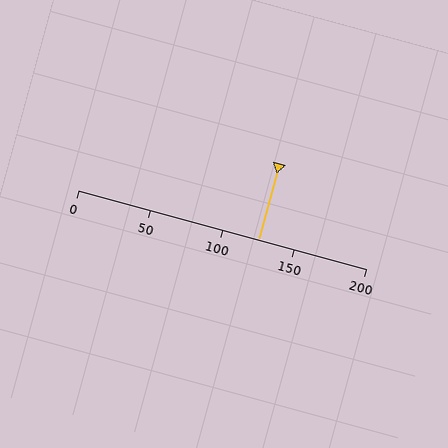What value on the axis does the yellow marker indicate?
The marker indicates approximately 125.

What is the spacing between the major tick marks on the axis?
The major ticks are spaced 50 apart.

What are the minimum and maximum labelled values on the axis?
The axis runs from 0 to 200.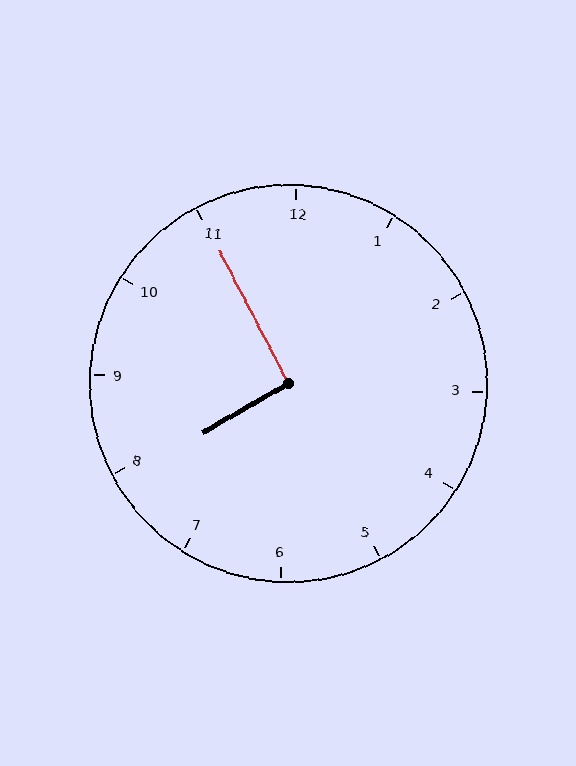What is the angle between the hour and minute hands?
Approximately 92 degrees.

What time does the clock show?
7:55.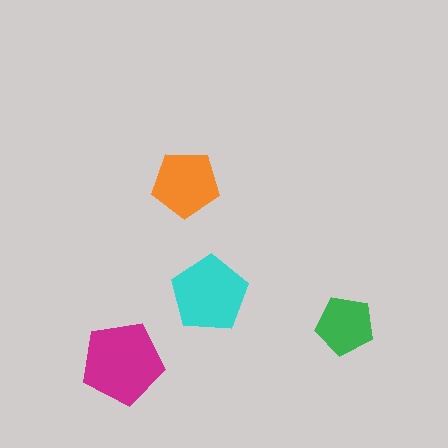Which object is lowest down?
The magenta pentagon is bottommost.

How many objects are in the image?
There are 4 objects in the image.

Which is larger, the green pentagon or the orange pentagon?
The orange one.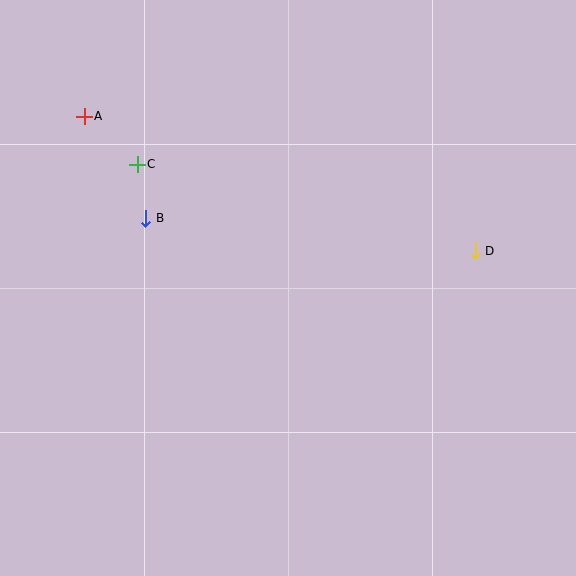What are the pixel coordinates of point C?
Point C is at (137, 164).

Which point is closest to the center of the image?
Point B at (146, 218) is closest to the center.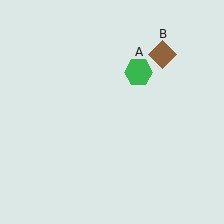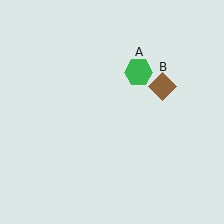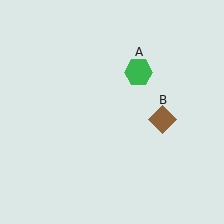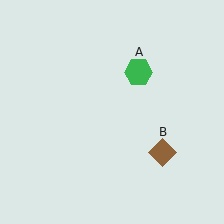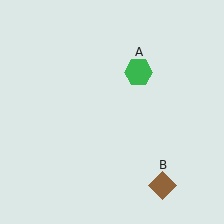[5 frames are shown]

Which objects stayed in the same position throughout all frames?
Green hexagon (object A) remained stationary.